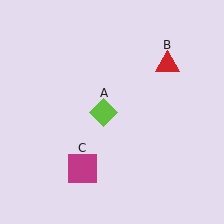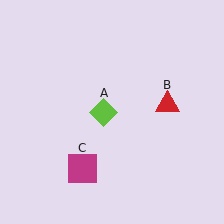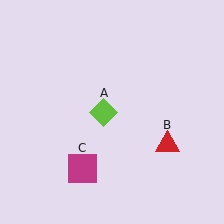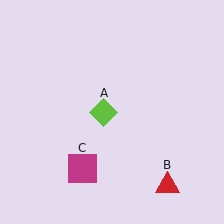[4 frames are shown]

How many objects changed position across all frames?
1 object changed position: red triangle (object B).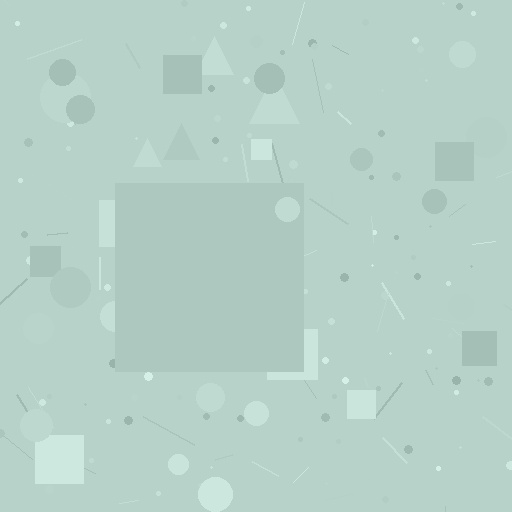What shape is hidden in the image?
A square is hidden in the image.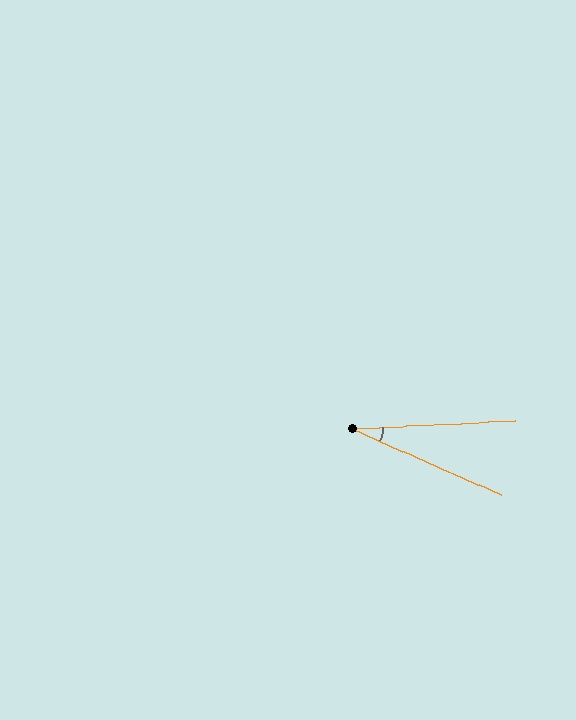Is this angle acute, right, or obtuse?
It is acute.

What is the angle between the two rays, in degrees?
Approximately 27 degrees.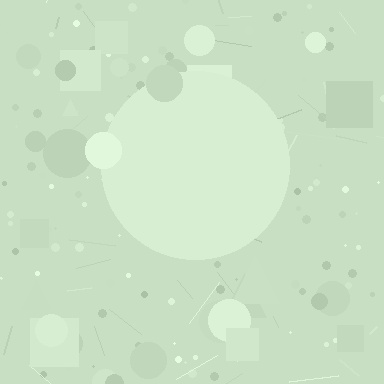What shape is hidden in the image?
A circle is hidden in the image.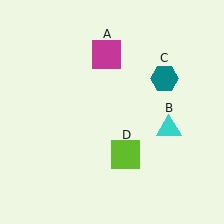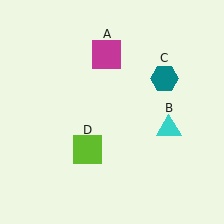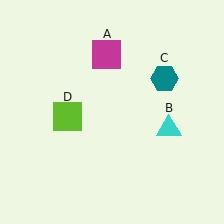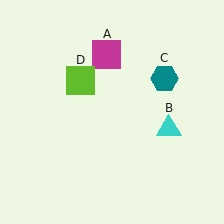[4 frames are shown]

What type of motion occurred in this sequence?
The lime square (object D) rotated clockwise around the center of the scene.